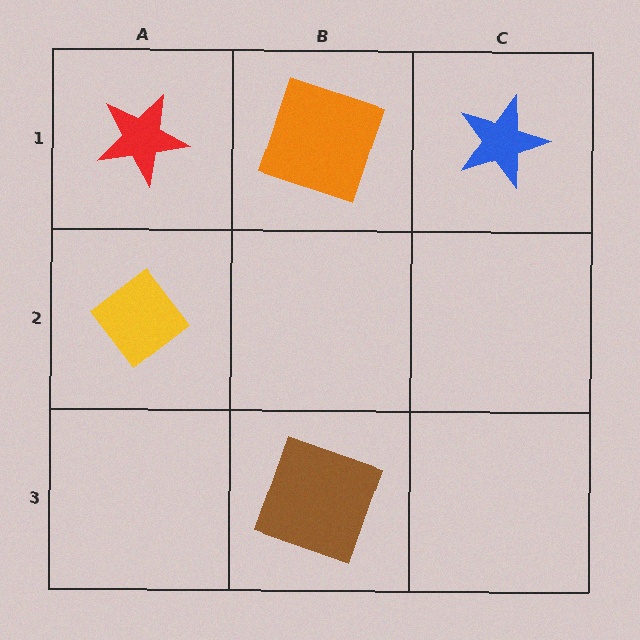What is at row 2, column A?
A yellow diamond.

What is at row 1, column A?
A red star.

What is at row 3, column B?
A brown square.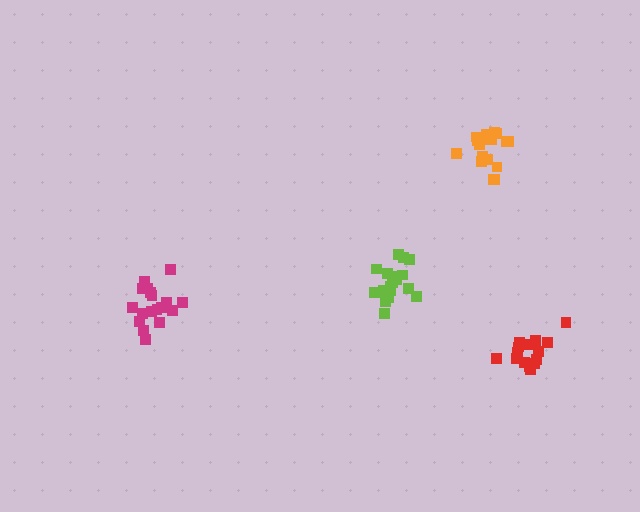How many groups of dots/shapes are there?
There are 4 groups.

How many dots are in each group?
Group 1: 16 dots, Group 2: 18 dots, Group 3: 18 dots, Group 4: 17 dots (69 total).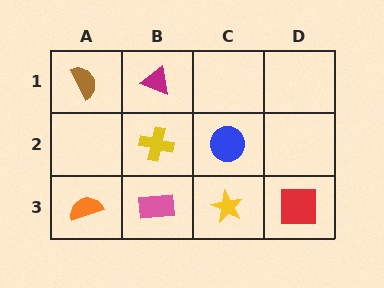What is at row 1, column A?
A brown semicircle.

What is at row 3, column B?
A pink rectangle.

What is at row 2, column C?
A blue circle.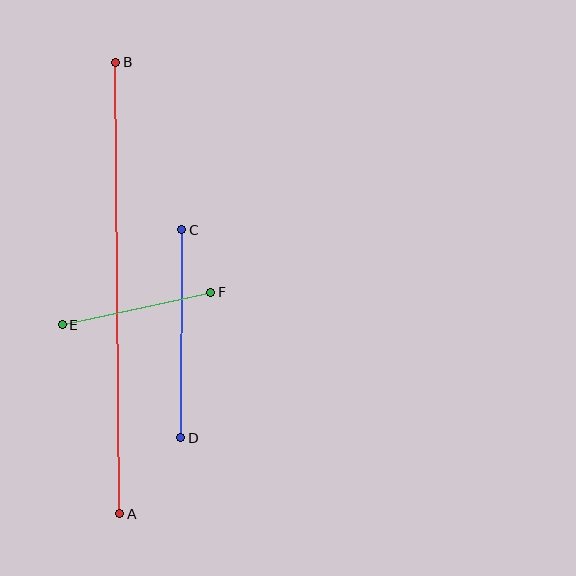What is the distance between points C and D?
The distance is approximately 208 pixels.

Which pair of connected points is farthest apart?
Points A and B are farthest apart.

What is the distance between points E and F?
The distance is approximately 152 pixels.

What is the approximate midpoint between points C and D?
The midpoint is at approximately (181, 334) pixels.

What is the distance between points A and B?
The distance is approximately 451 pixels.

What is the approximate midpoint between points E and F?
The midpoint is at approximately (136, 308) pixels.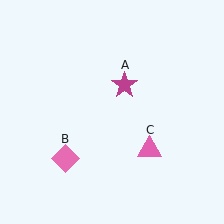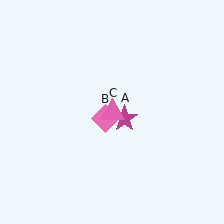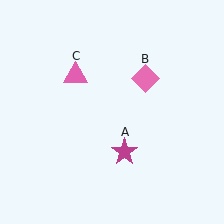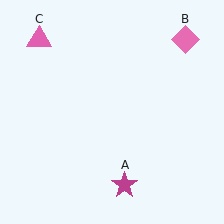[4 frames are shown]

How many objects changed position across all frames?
3 objects changed position: magenta star (object A), pink diamond (object B), pink triangle (object C).